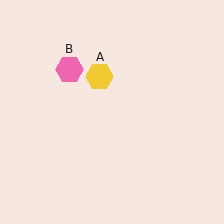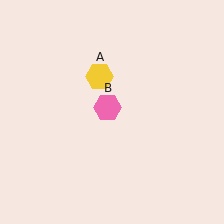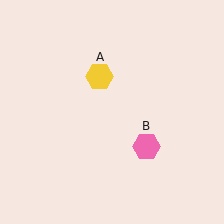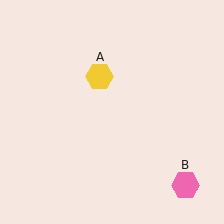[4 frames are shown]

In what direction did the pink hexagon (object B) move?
The pink hexagon (object B) moved down and to the right.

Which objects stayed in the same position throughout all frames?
Yellow hexagon (object A) remained stationary.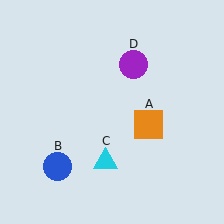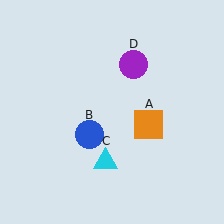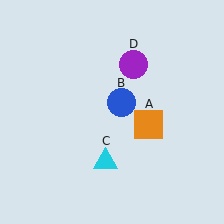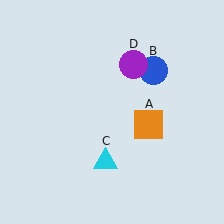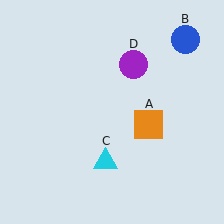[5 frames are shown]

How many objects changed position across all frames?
1 object changed position: blue circle (object B).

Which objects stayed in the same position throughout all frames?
Orange square (object A) and cyan triangle (object C) and purple circle (object D) remained stationary.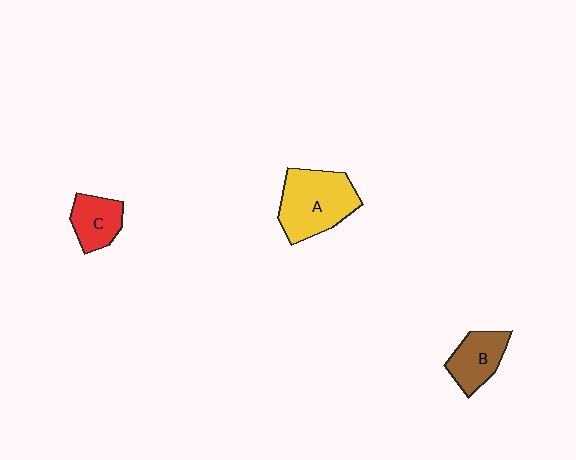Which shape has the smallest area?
Shape C (red).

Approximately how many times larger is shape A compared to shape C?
Approximately 1.9 times.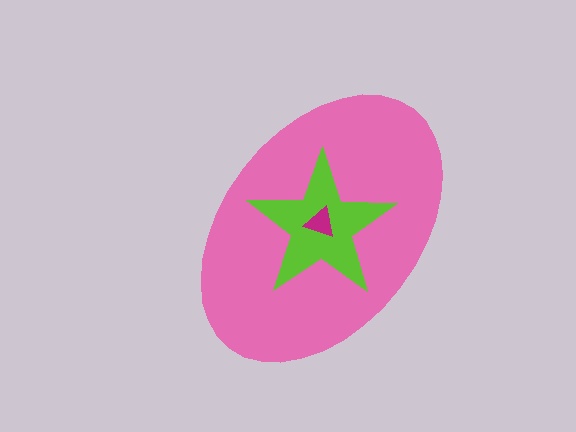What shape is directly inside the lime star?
The magenta triangle.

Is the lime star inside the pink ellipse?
Yes.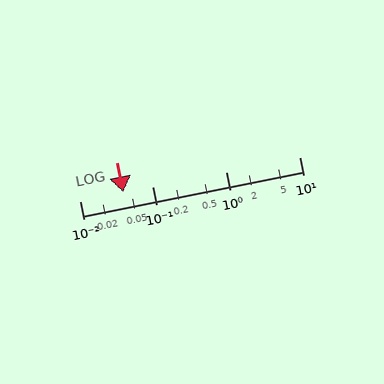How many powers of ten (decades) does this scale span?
The scale spans 3 decades, from 0.01 to 10.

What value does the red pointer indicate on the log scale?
The pointer indicates approximately 0.039.